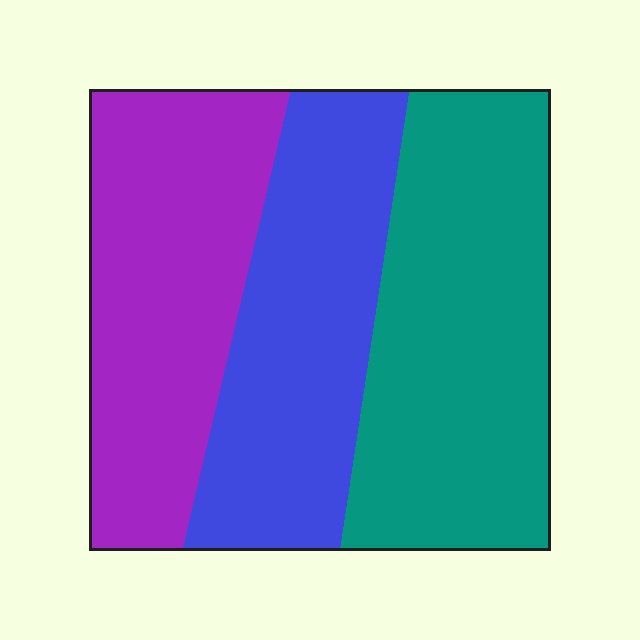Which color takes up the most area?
Teal, at roughly 40%.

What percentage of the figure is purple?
Purple covers 32% of the figure.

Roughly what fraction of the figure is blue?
Blue covers about 30% of the figure.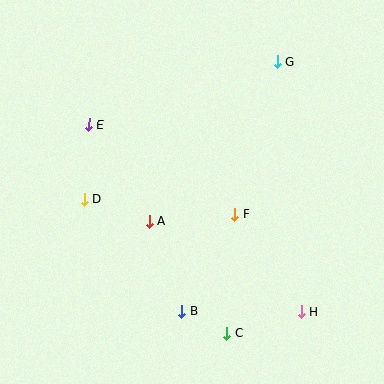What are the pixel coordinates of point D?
Point D is at (84, 200).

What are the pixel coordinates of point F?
Point F is at (234, 214).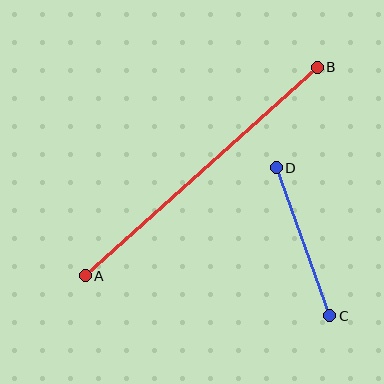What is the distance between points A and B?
The distance is approximately 312 pixels.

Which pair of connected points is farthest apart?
Points A and B are farthest apart.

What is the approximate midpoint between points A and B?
The midpoint is at approximately (201, 171) pixels.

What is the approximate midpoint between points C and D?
The midpoint is at approximately (303, 242) pixels.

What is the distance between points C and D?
The distance is approximately 157 pixels.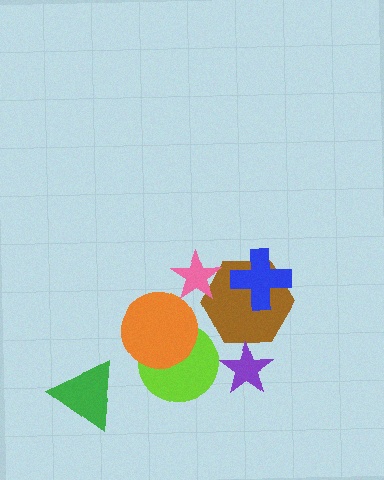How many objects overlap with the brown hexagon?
2 objects overlap with the brown hexagon.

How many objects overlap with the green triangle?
0 objects overlap with the green triangle.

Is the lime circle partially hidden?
Yes, it is partially covered by another shape.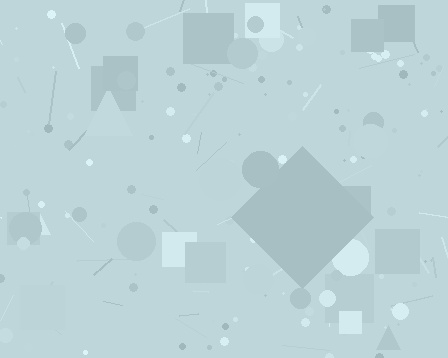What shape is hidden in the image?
A diamond is hidden in the image.